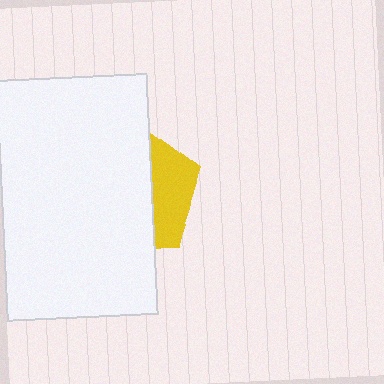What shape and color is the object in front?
The object in front is a white rectangle.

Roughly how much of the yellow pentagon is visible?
A small part of it is visible (roughly 31%).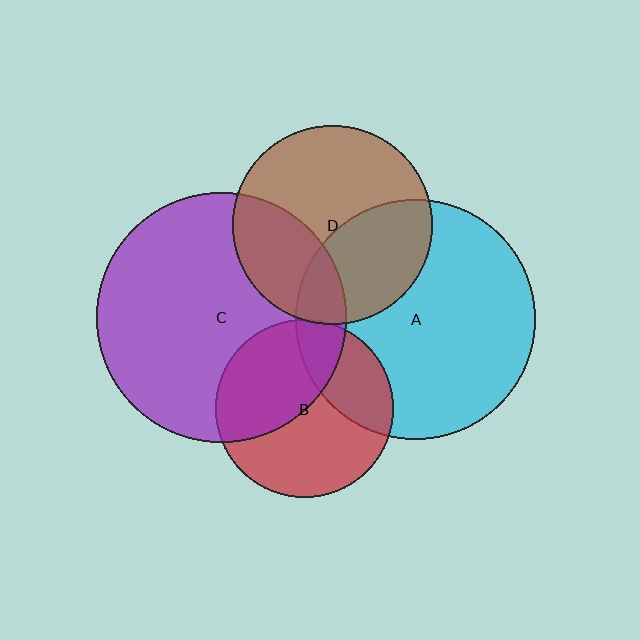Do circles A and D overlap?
Yes.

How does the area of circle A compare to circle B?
Approximately 1.8 times.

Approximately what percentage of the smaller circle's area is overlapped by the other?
Approximately 40%.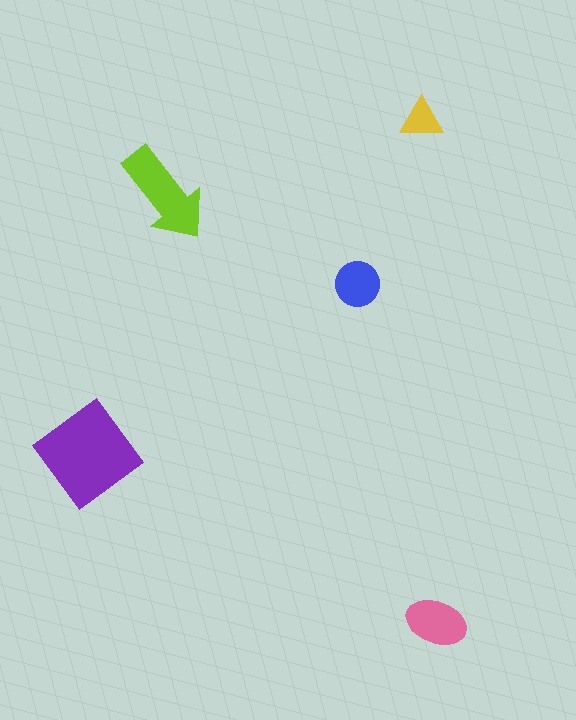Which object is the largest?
The purple diamond.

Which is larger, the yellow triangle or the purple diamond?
The purple diamond.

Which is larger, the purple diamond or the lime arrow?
The purple diamond.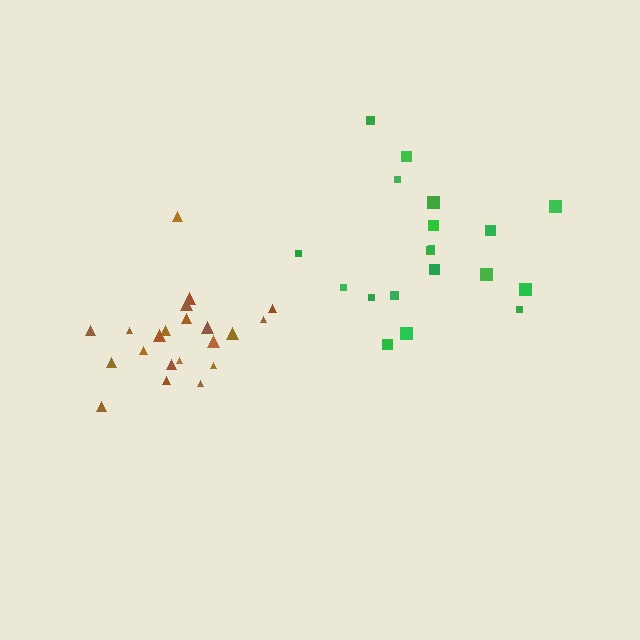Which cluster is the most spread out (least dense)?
Green.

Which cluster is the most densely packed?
Brown.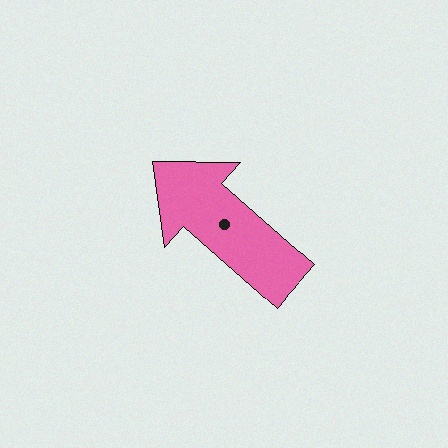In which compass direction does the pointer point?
Northwest.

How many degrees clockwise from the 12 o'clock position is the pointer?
Approximately 311 degrees.